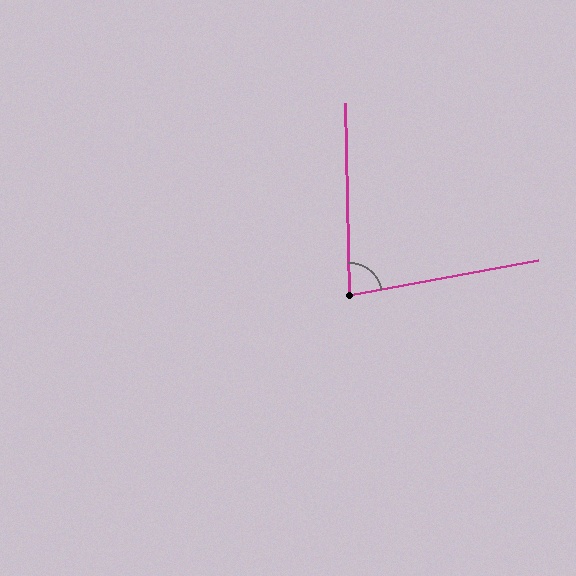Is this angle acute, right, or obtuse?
It is acute.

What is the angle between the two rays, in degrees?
Approximately 81 degrees.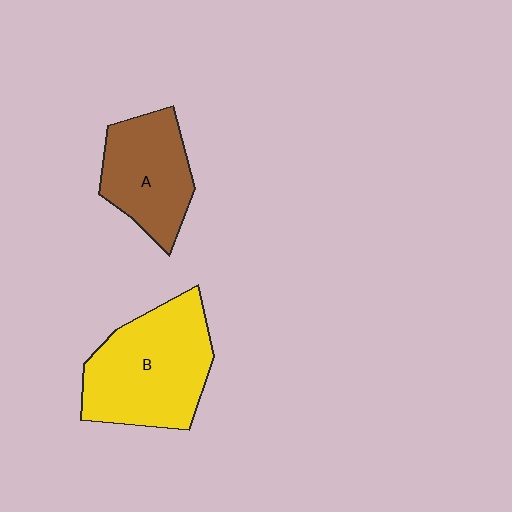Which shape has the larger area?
Shape B (yellow).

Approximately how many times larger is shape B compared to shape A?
Approximately 1.4 times.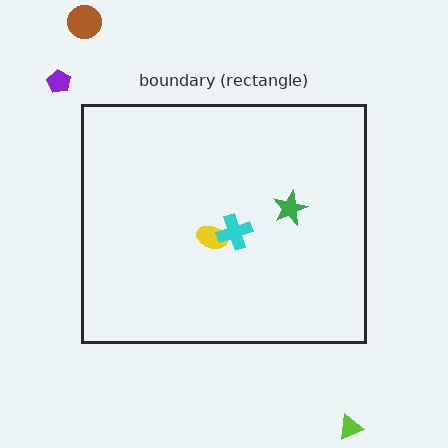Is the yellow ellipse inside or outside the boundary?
Inside.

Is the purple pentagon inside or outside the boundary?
Outside.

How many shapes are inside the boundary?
3 inside, 3 outside.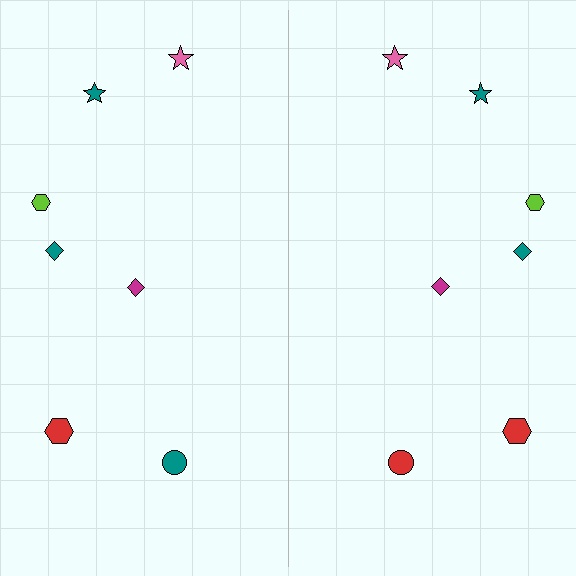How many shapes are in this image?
There are 14 shapes in this image.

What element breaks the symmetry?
The red circle on the right side breaks the symmetry — its mirror counterpart is teal.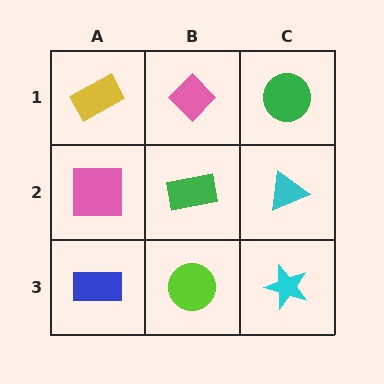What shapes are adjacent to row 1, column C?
A cyan triangle (row 2, column C), a pink diamond (row 1, column B).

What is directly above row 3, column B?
A green rectangle.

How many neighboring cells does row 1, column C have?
2.